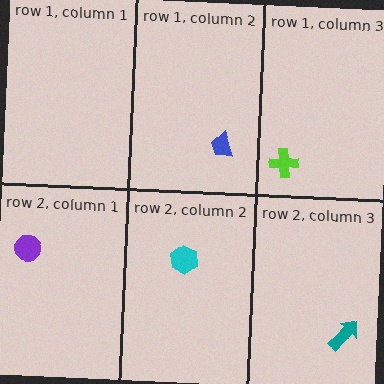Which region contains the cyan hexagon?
The row 2, column 2 region.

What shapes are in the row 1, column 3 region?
The lime cross.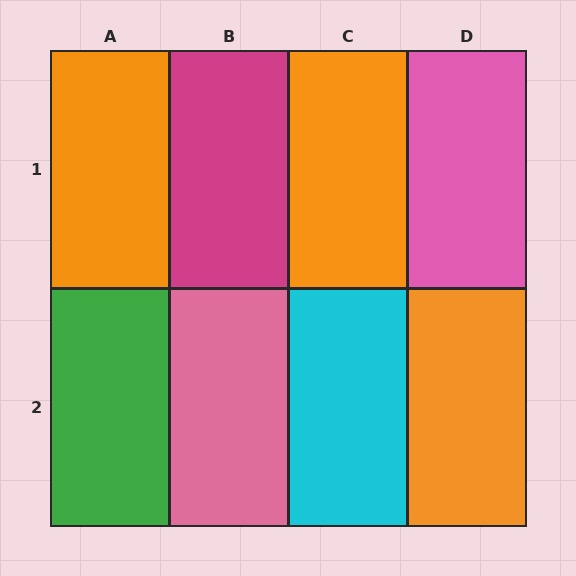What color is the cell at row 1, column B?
Magenta.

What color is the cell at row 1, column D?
Pink.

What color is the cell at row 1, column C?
Orange.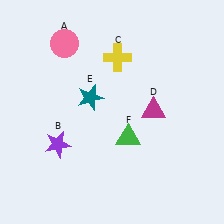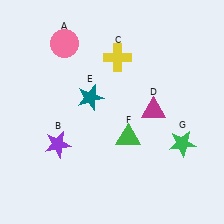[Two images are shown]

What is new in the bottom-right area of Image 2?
A green star (G) was added in the bottom-right area of Image 2.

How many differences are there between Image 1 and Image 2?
There is 1 difference between the two images.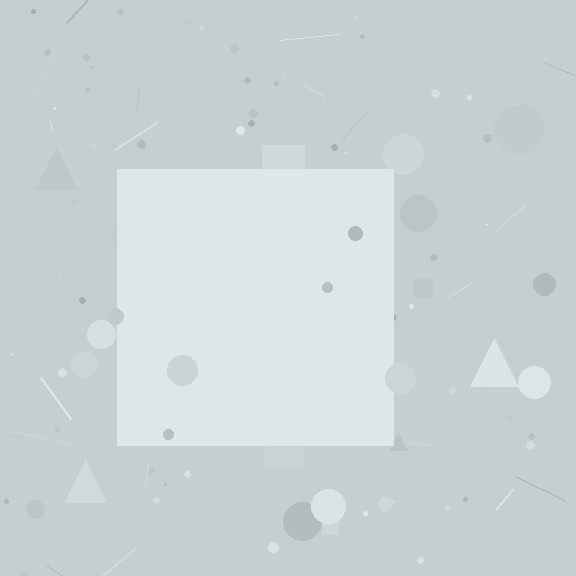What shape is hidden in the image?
A square is hidden in the image.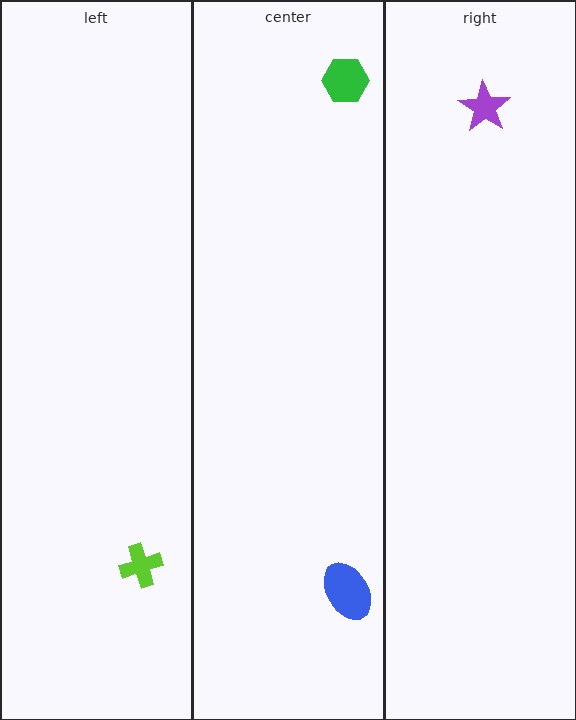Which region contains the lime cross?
The left region.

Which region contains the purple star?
The right region.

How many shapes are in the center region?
2.